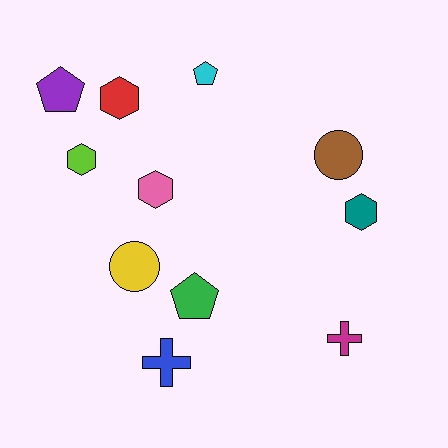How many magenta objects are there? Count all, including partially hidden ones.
There is 1 magenta object.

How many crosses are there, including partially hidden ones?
There are 2 crosses.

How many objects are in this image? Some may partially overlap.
There are 11 objects.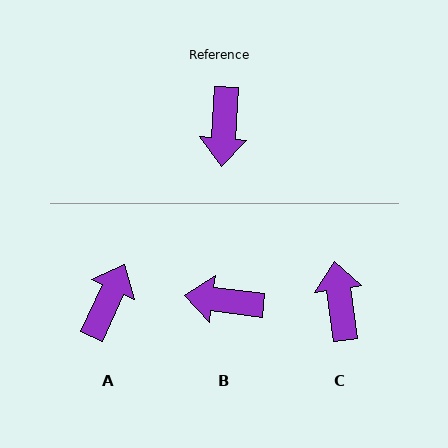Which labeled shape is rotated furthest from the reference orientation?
C, about 168 degrees away.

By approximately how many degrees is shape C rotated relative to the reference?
Approximately 168 degrees clockwise.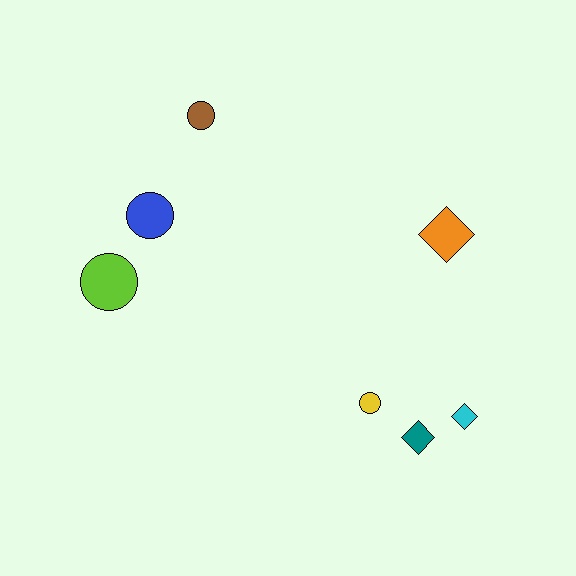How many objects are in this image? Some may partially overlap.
There are 7 objects.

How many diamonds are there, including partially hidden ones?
There are 3 diamonds.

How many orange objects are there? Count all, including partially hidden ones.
There is 1 orange object.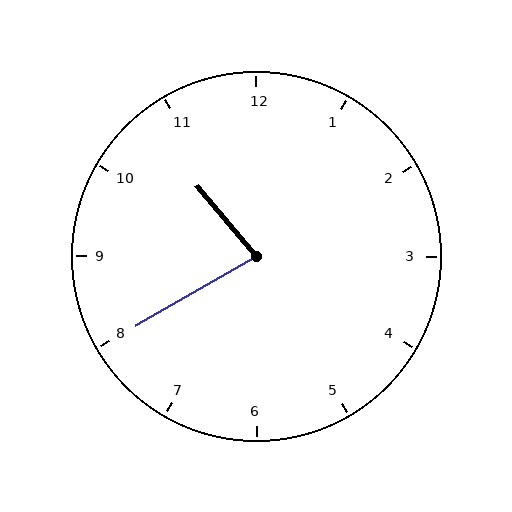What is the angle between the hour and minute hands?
Approximately 80 degrees.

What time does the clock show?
10:40.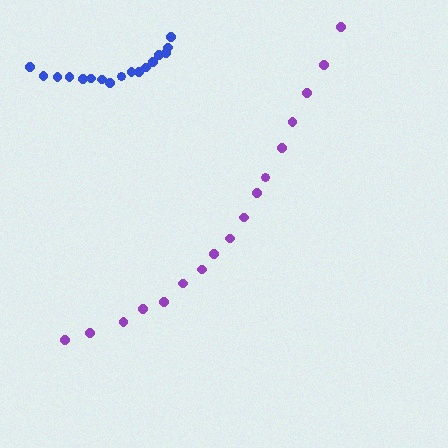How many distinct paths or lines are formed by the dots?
There are 2 distinct paths.